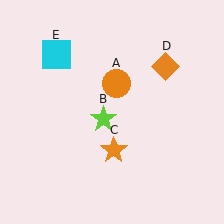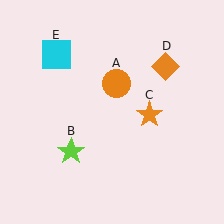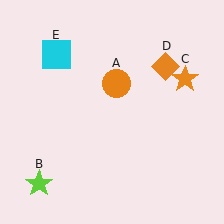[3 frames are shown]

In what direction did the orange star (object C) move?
The orange star (object C) moved up and to the right.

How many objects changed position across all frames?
2 objects changed position: lime star (object B), orange star (object C).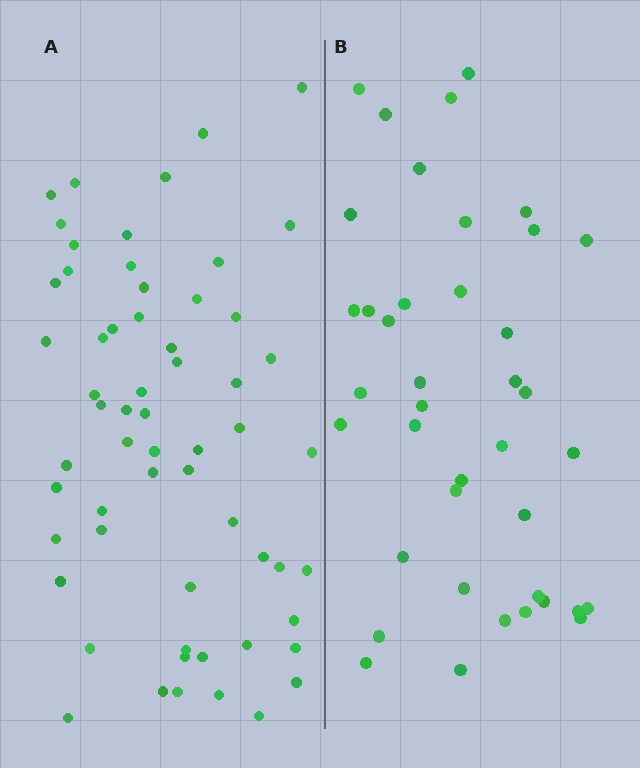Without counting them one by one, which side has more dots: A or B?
Region A (the left region) has more dots.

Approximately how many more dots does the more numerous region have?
Region A has approximately 20 more dots than region B.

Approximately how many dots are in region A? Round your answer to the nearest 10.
About 60 dots.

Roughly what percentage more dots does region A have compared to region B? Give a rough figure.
About 50% more.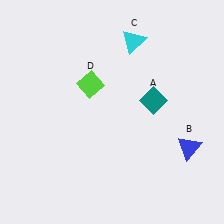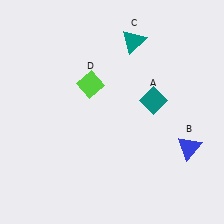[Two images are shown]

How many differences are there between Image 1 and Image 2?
There is 1 difference between the two images.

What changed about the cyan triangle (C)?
In Image 1, C is cyan. In Image 2, it changed to teal.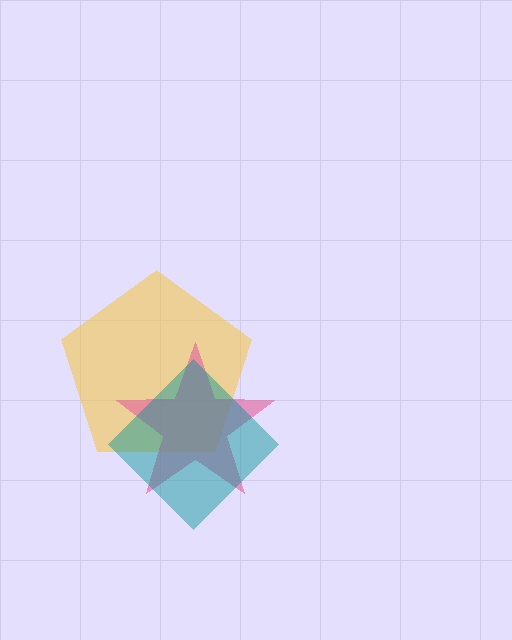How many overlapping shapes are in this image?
There are 3 overlapping shapes in the image.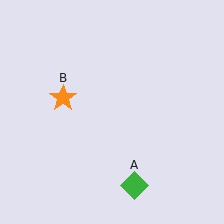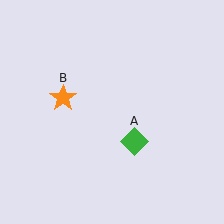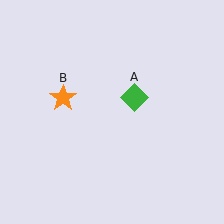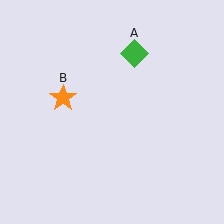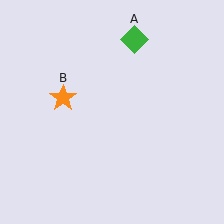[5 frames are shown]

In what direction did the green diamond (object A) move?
The green diamond (object A) moved up.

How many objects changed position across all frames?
1 object changed position: green diamond (object A).